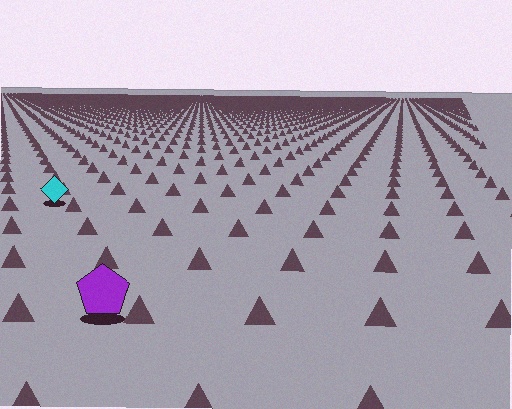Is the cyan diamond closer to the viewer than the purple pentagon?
No. The purple pentagon is closer — you can tell from the texture gradient: the ground texture is coarser near it.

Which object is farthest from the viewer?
The cyan diamond is farthest from the viewer. It appears smaller and the ground texture around it is denser.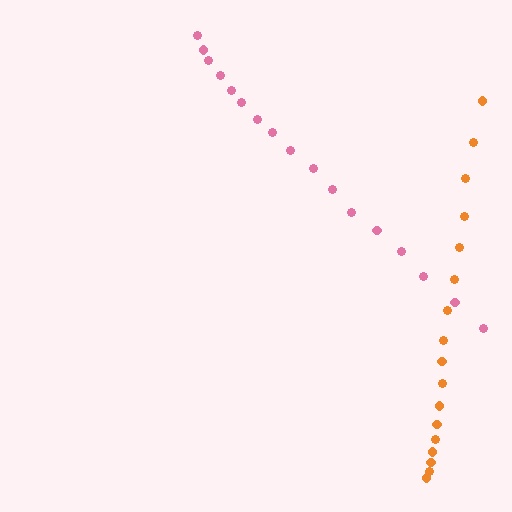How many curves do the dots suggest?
There are 2 distinct paths.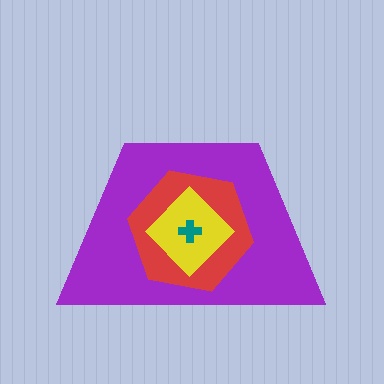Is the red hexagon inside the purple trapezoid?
Yes.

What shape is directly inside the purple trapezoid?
The red hexagon.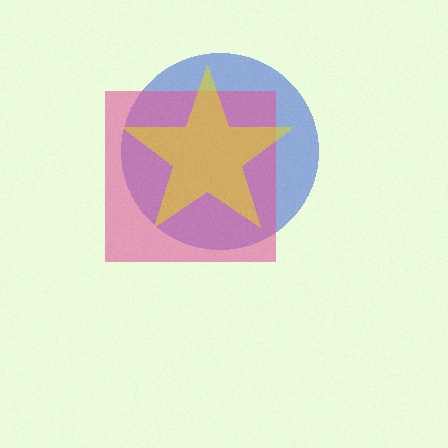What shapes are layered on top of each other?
The layered shapes are: a blue circle, a pink square, a yellow star.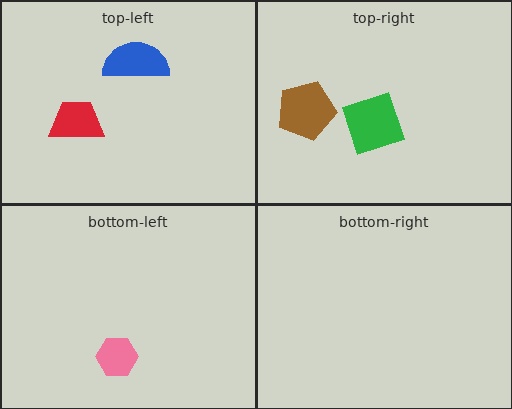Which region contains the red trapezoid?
The top-left region.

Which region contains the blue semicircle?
The top-left region.